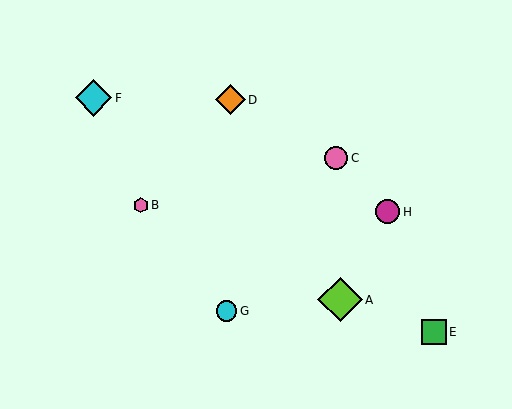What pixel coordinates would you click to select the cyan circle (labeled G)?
Click at (226, 311) to select the cyan circle G.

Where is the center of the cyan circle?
The center of the cyan circle is at (226, 311).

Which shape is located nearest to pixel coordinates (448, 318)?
The green square (labeled E) at (434, 332) is nearest to that location.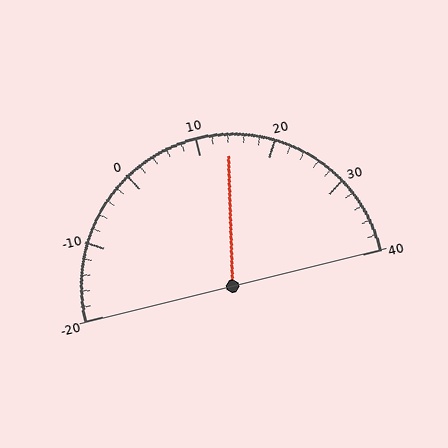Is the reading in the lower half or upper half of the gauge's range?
The reading is in the upper half of the range (-20 to 40).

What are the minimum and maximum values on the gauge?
The gauge ranges from -20 to 40.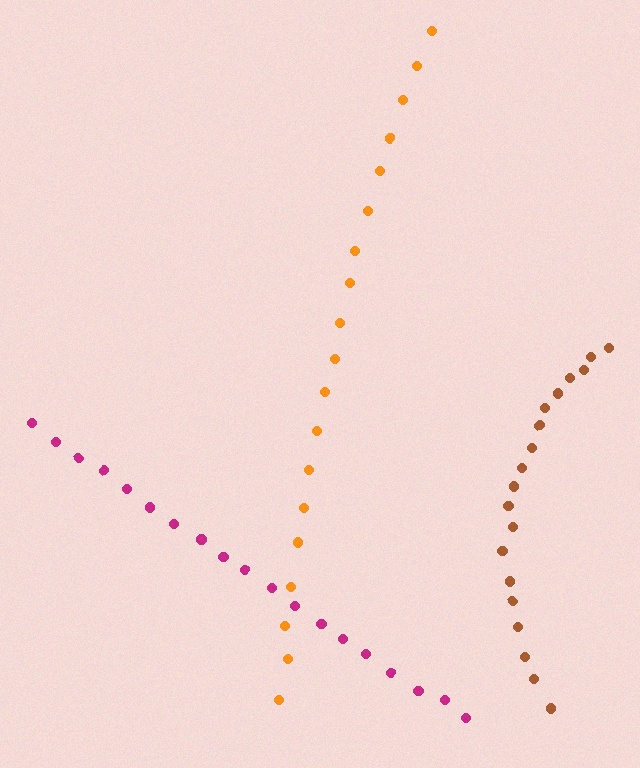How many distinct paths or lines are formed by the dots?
There are 3 distinct paths.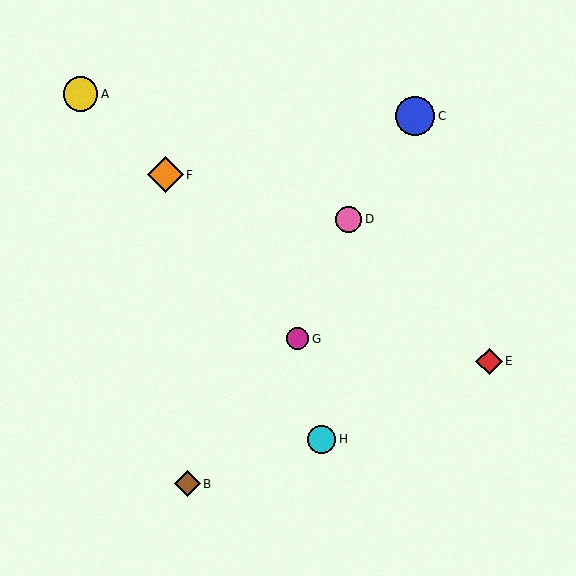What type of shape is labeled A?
Shape A is a yellow circle.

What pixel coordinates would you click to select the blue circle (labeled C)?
Click at (415, 116) to select the blue circle C.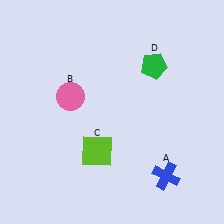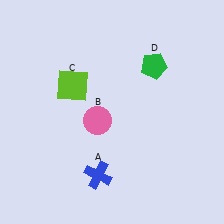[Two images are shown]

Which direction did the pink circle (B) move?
The pink circle (B) moved right.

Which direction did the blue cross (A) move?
The blue cross (A) moved left.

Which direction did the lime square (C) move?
The lime square (C) moved up.